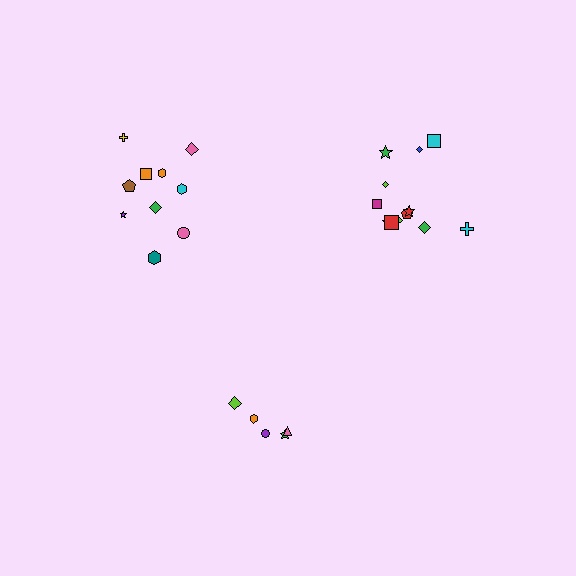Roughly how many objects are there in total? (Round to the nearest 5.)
Roughly 25 objects in total.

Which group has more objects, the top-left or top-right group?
The top-right group.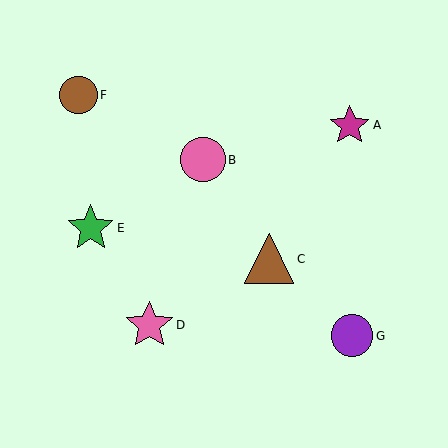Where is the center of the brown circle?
The center of the brown circle is at (78, 95).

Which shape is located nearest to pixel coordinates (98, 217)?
The green star (labeled E) at (91, 228) is nearest to that location.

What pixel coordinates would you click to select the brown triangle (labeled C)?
Click at (269, 259) to select the brown triangle C.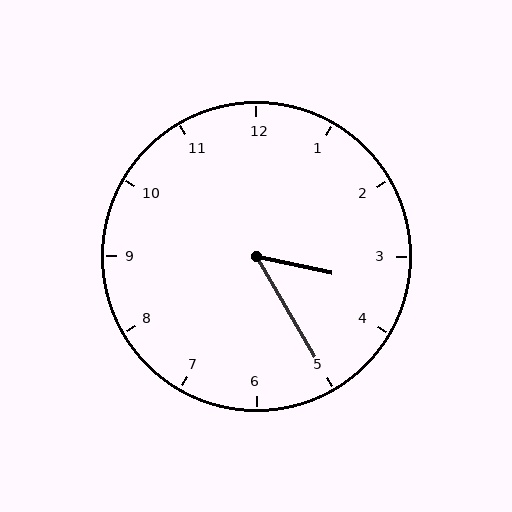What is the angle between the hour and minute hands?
Approximately 48 degrees.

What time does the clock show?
3:25.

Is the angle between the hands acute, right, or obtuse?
It is acute.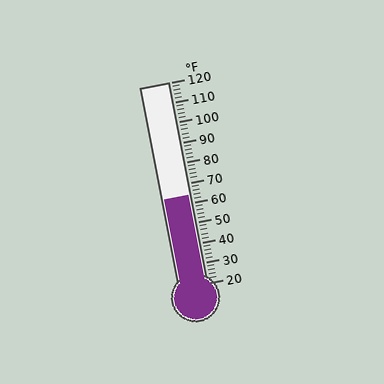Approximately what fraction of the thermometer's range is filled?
The thermometer is filled to approximately 45% of its range.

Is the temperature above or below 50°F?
The temperature is above 50°F.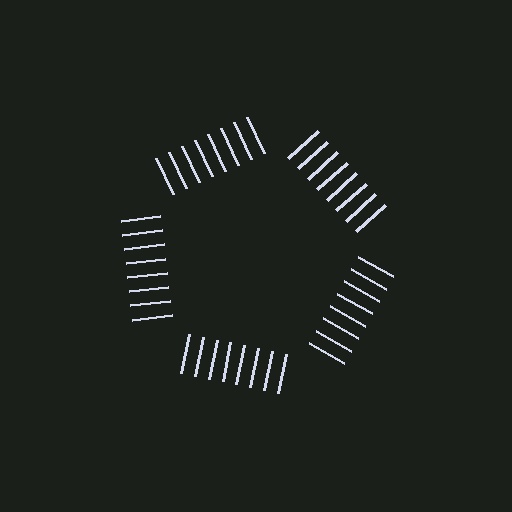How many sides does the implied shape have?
5 sides — the line-ends trace a pentagon.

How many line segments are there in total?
40 — 8 along each of the 5 edges.